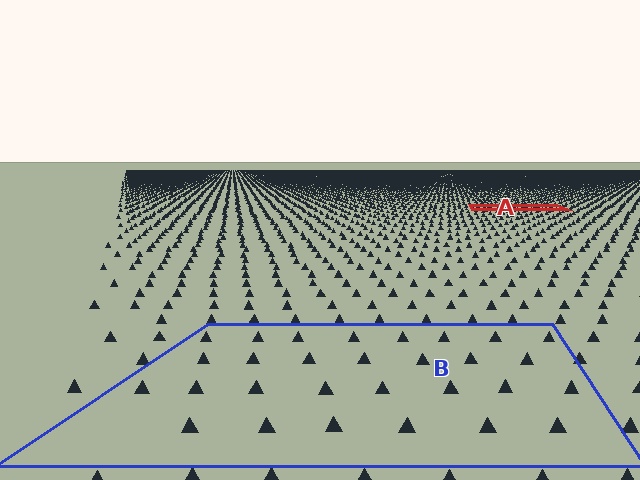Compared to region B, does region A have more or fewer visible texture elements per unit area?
Region A has more texture elements per unit area — they are packed more densely because it is farther away.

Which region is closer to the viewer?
Region B is closer. The texture elements there are larger and more spread out.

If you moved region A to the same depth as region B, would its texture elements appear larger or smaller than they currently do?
They would appear larger. At a closer depth, the same texture elements are projected at a bigger on-screen size.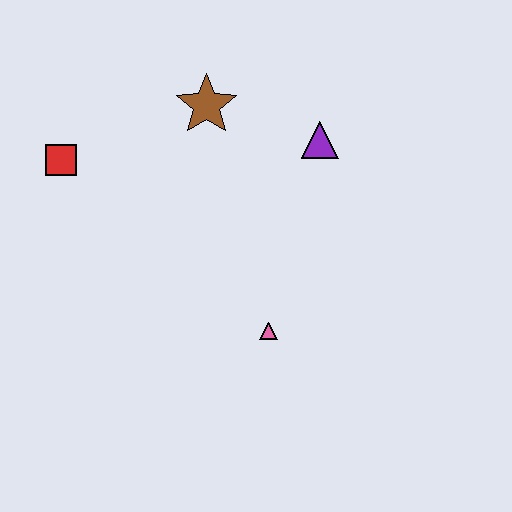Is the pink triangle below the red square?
Yes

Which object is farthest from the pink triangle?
The red square is farthest from the pink triangle.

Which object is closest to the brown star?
The purple triangle is closest to the brown star.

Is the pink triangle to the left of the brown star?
No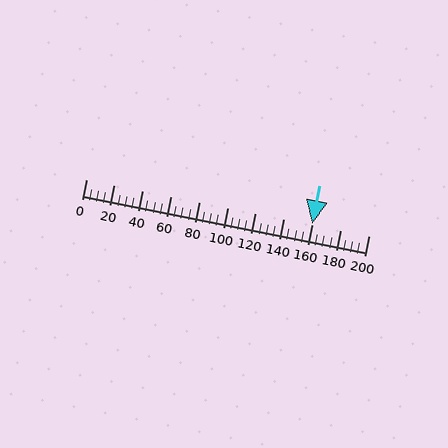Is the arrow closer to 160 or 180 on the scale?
The arrow is closer to 160.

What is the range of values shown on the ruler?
The ruler shows values from 0 to 200.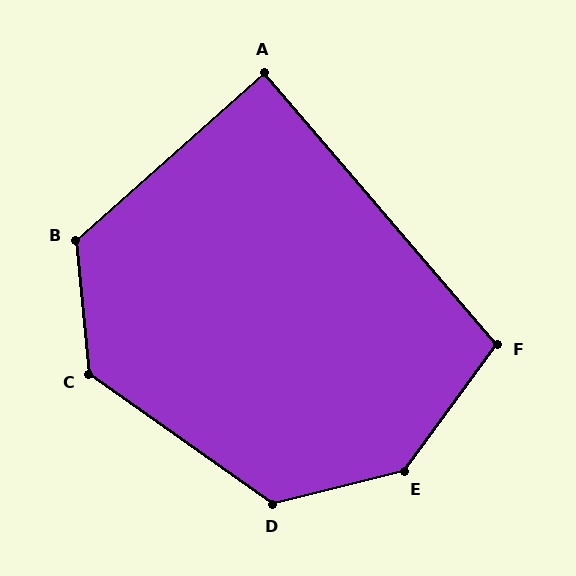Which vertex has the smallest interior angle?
A, at approximately 89 degrees.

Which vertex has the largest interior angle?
E, at approximately 141 degrees.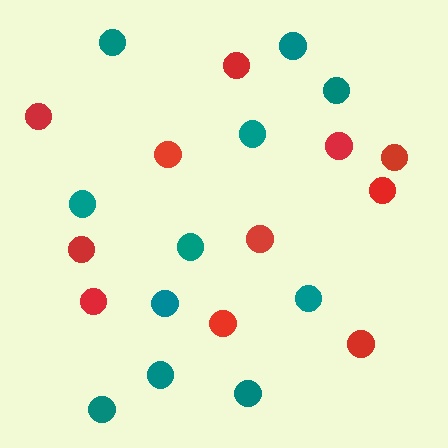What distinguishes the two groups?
There are 2 groups: one group of red circles (11) and one group of teal circles (11).